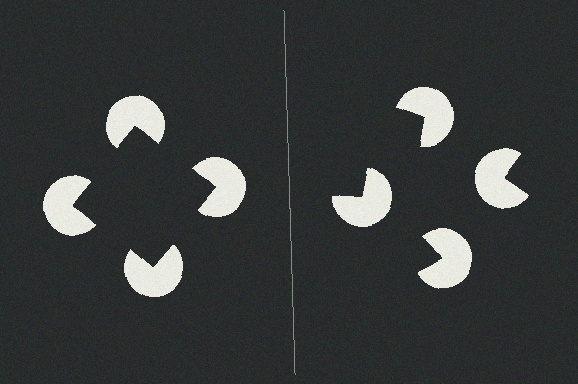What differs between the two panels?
The pac-man discs are positioned identically on both sides; only the wedge orientations differ. On the left they align to a square; on the right they are misaligned.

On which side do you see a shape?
An illusory square appears on the left side. On the right side the wedge cuts are rotated, so no coherent shape forms.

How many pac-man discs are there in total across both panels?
8 — 4 on each side.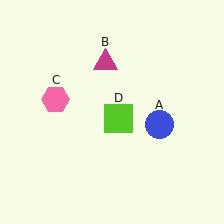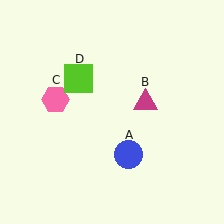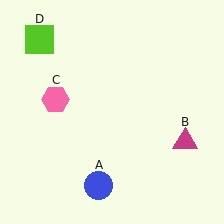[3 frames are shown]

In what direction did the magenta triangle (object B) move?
The magenta triangle (object B) moved down and to the right.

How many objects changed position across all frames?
3 objects changed position: blue circle (object A), magenta triangle (object B), lime square (object D).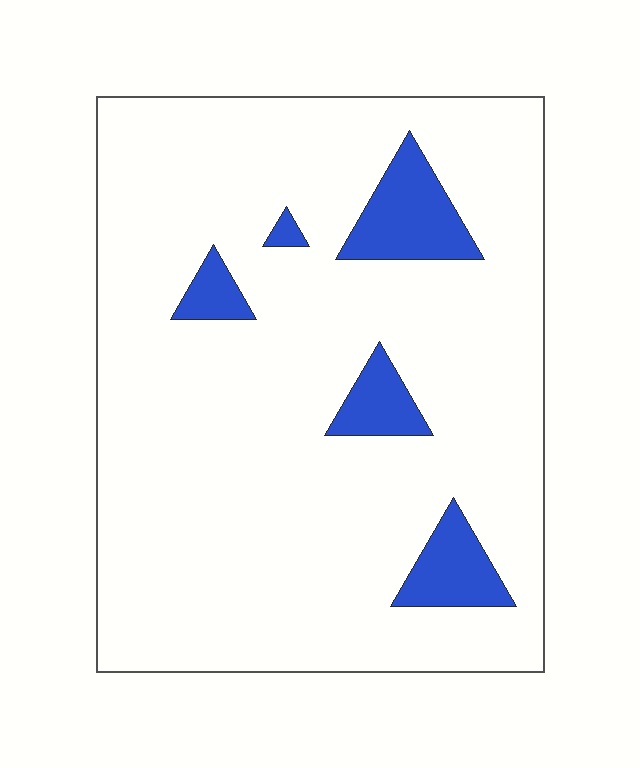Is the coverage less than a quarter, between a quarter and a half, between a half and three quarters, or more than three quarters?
Less than a quarter.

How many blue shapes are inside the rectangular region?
5.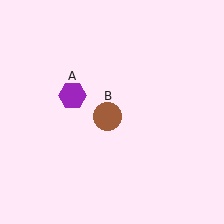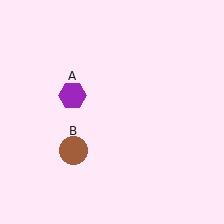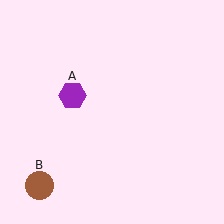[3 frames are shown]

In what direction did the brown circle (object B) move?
The brown circle (object B) moved down and to the left.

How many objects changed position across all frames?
1 object changed position: brown circle (object B).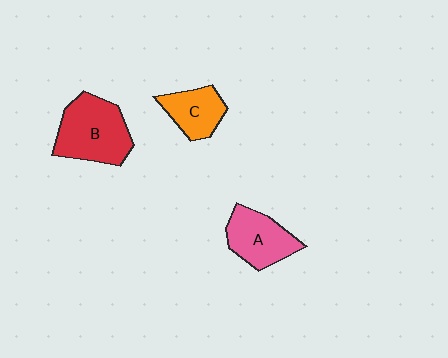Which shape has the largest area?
Shape B (red).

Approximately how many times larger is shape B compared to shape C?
Approximately 1.7 times.